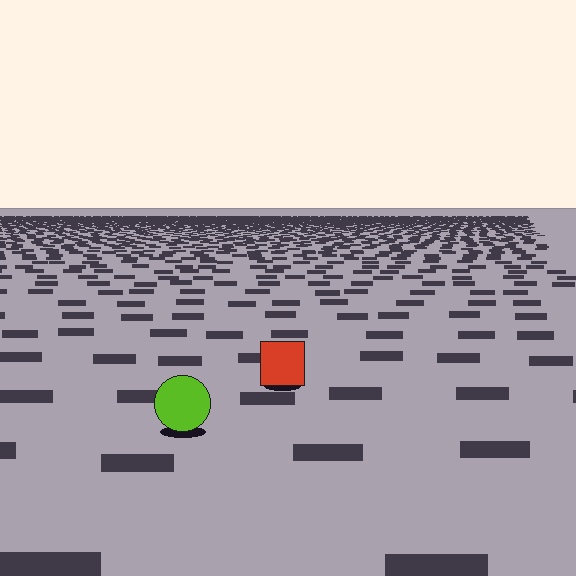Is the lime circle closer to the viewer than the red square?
Yes. The lime circle is closer — you can tell from the texture gradient: the ground texture is coarser near it.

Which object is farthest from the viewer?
The red square is farthest from the viewer. It appears smaller and the ground texture around it is denser.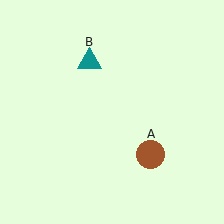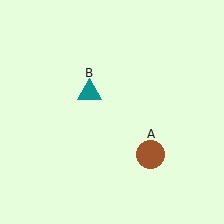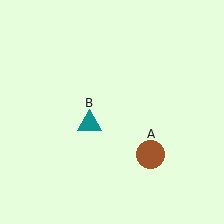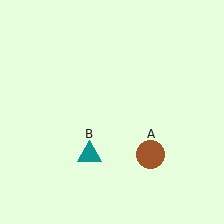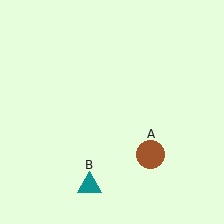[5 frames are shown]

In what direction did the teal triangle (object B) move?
The teal triangle (object B) moved down.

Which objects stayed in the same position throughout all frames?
Brown circle (object A) remained stationary.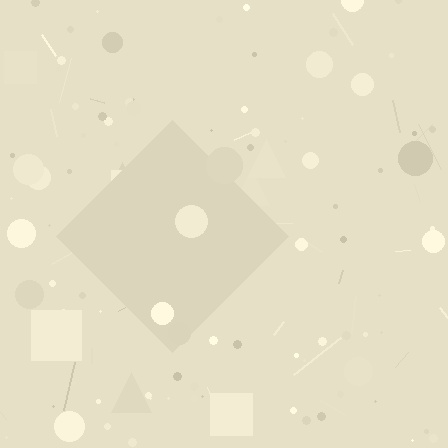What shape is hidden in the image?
A diamond is hidden in the image.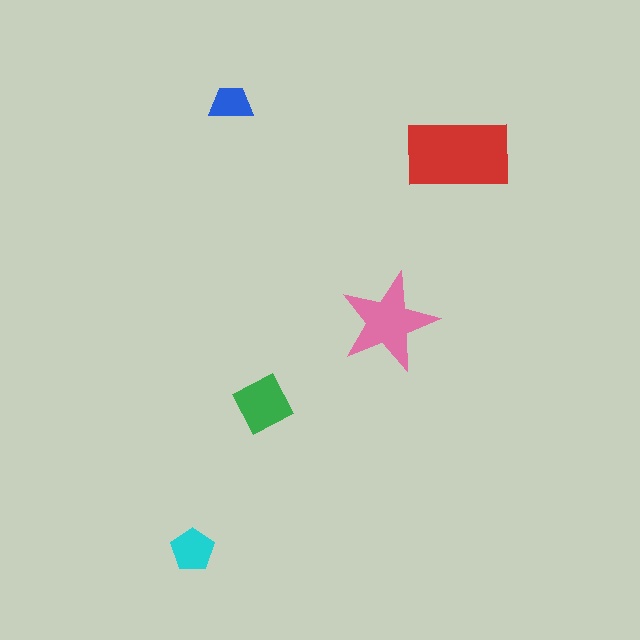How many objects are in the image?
There are 5 objects in the image.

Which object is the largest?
The red rectangle.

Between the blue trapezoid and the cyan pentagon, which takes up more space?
The cyan pentagon.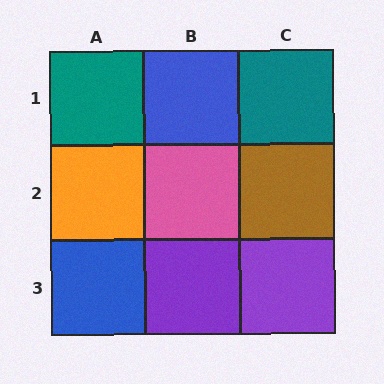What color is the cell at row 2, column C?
Brown.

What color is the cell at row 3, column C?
Purple.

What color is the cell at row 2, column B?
Pink.